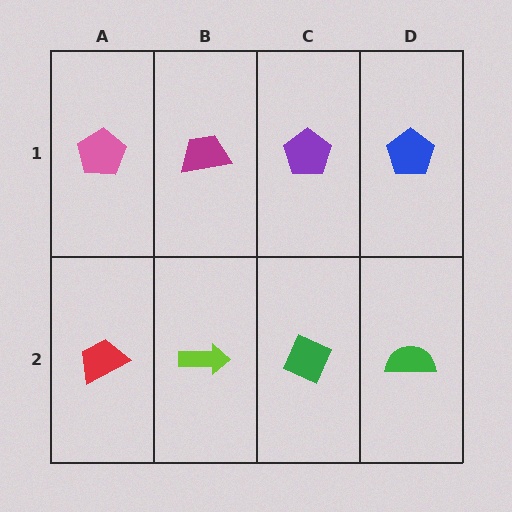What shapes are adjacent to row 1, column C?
A green diamond (row 2, column C), a magenta trapezoid (row 1, column B), a blue pentagon (row 1, column D).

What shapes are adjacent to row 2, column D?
A blue pentagon (row 1, column D), a green diamond (row 2, column C).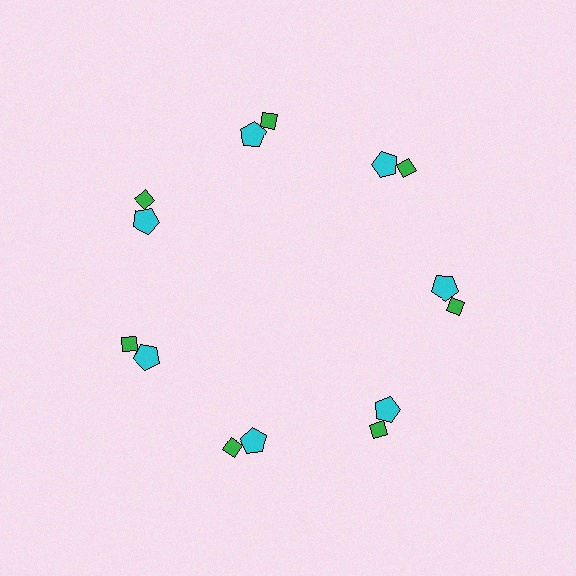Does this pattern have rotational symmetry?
Yes, this pattern has 7-fold rotational symmetry. It looks the same after rotating 51 degrees around the center.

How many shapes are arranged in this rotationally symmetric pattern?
There are 14 shapes, arranged in 7 groups of 2.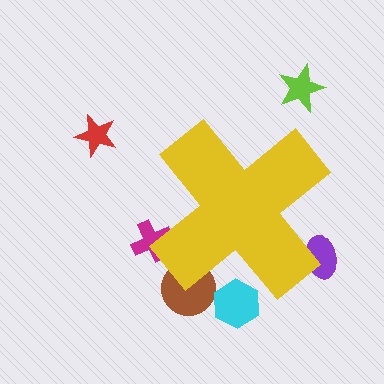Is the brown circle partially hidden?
Yes, the brown circle is partially hidden behind the yellow cross.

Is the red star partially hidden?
No, the red star is fully visible.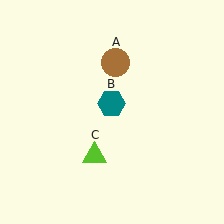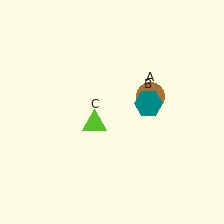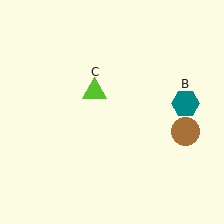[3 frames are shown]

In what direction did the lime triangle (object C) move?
The lime triangle (object C) moved up.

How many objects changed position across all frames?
3 objects changed position: brown circle (object A), teal hexagon (object B), lime triangle (object C).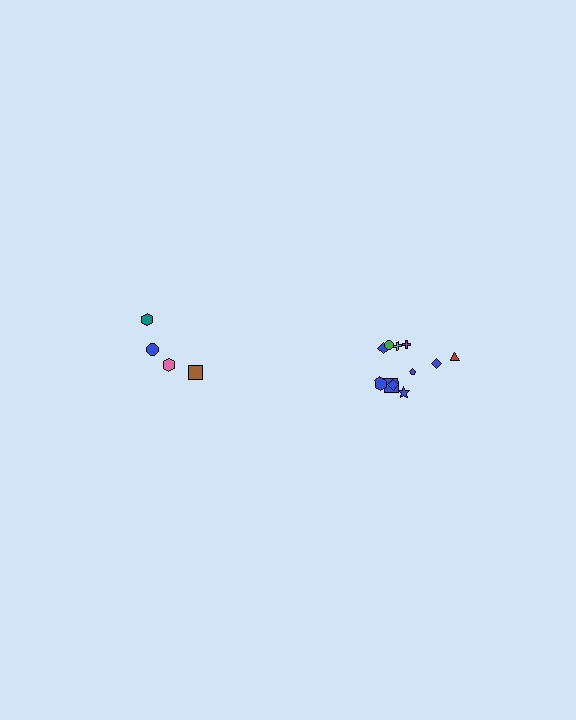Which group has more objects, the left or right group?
The right group.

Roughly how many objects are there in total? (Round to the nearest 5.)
Roughly 15 objects in total.